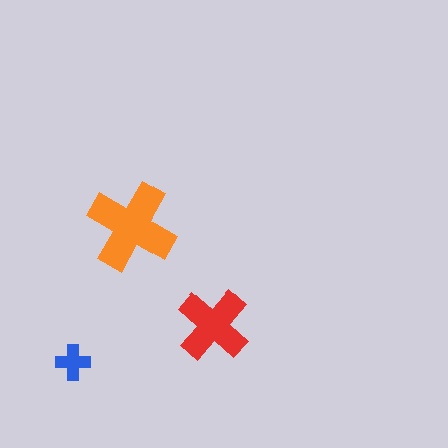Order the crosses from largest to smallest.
the orange one, the red one, the blue one.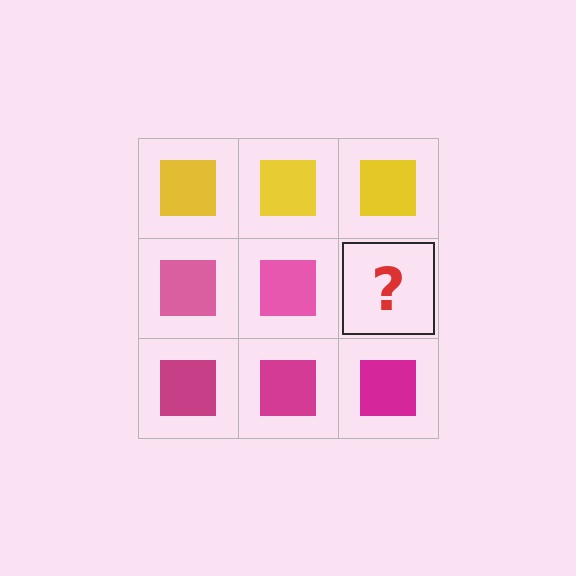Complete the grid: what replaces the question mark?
The question mark should be replaced with a pink square.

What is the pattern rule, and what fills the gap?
The rule is that each row has a consistent color. The gap should be filled with a pink square.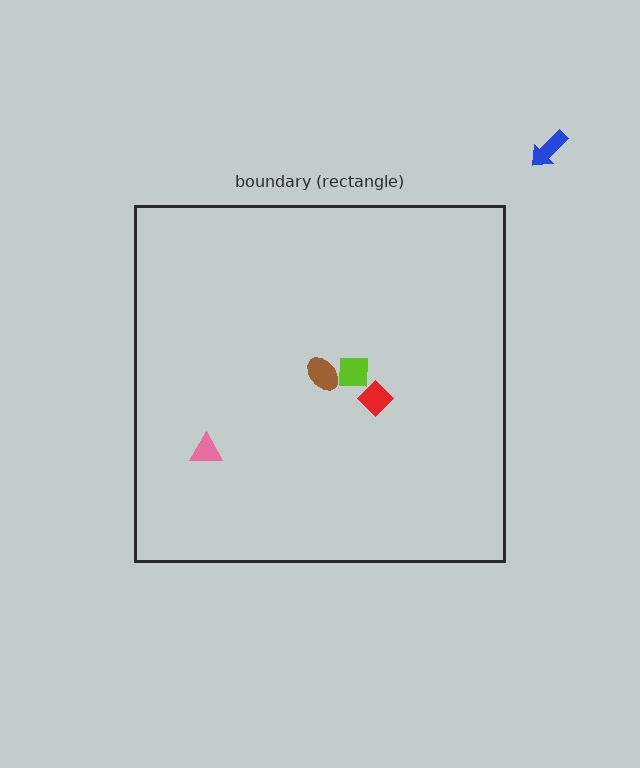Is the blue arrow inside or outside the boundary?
Outside.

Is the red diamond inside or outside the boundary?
Inside.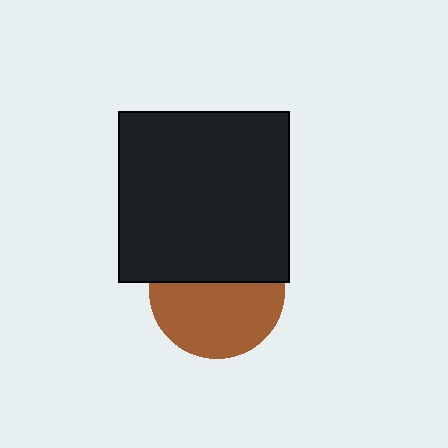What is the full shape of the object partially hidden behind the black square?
The partially hidden object is a brown circle.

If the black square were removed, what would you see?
You would see the complete brown circle.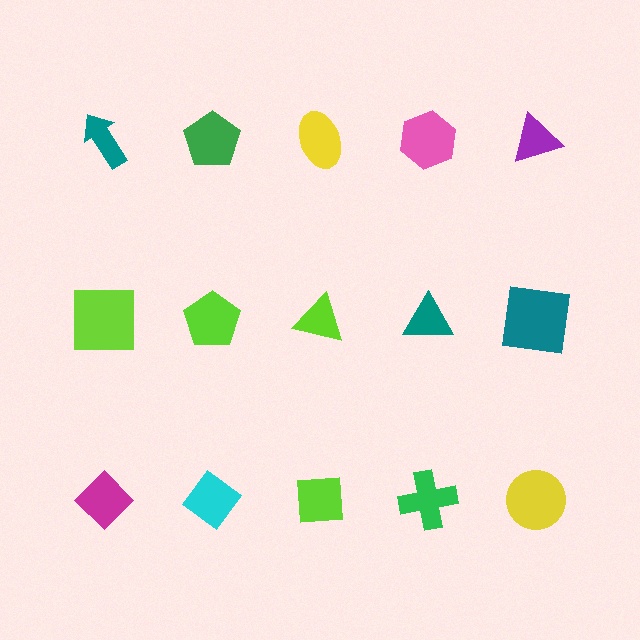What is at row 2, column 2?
A lime pentagon.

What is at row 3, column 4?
A green cross.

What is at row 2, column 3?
A lime triangle.